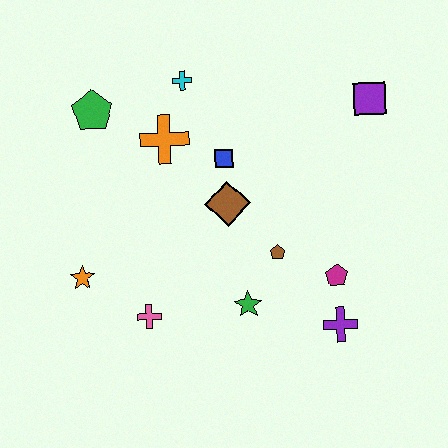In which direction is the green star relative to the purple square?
The green star is below the purple square.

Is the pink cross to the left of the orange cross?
Yes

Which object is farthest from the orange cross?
The purple cross is farthest from the orange cross.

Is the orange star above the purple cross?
Yes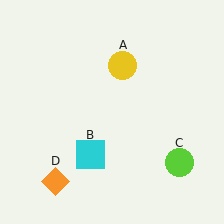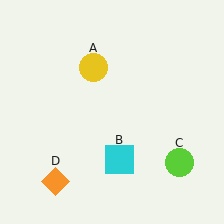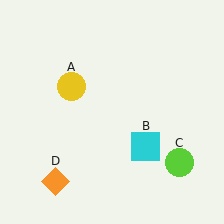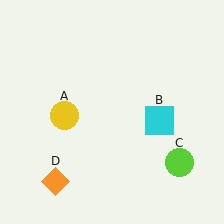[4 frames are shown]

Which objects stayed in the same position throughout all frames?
Lime circle (object C) and orange diamond (object D) remained stationary.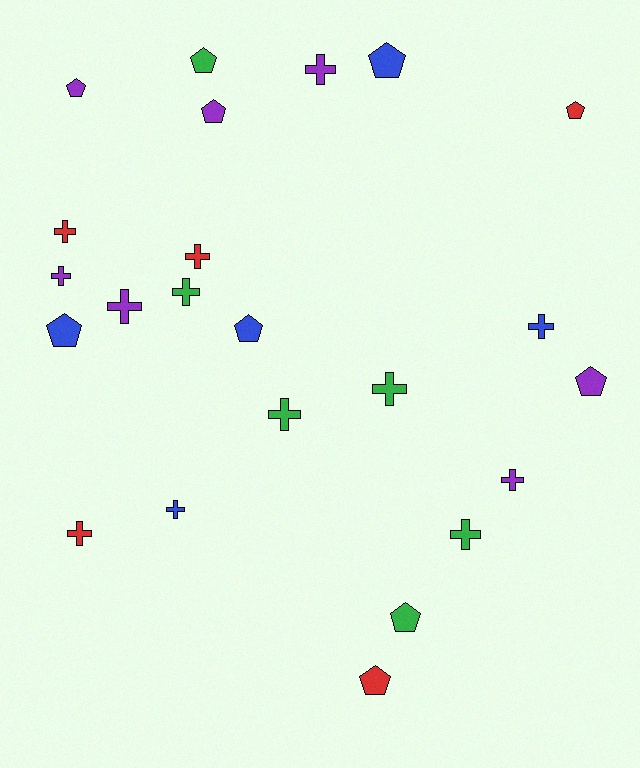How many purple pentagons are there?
There are 3 purple pentagons.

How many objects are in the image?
There are 23 objects.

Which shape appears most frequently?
Cross, with 13 objects.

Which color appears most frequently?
Purple, with 7 objects.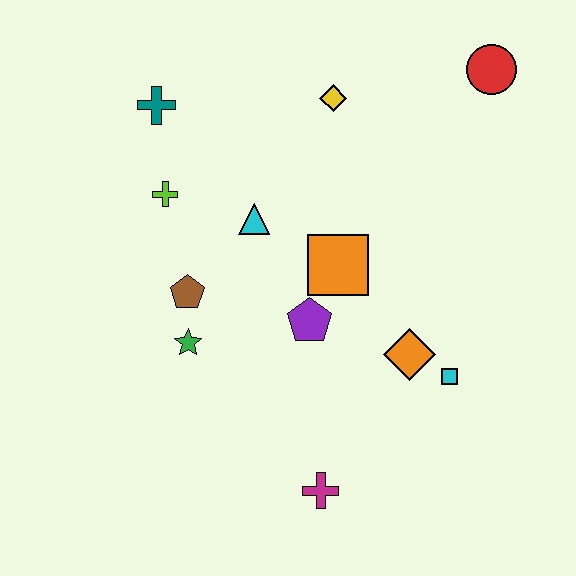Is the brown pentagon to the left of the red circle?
Yes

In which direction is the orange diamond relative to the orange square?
The orange diamond is below the orange square.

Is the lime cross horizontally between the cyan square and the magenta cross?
No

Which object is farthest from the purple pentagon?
The red circle is farthest from the purple pentagon.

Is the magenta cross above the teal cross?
No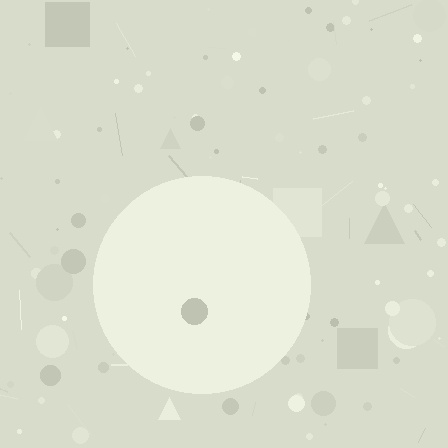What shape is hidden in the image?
A circle is hidden in the image.